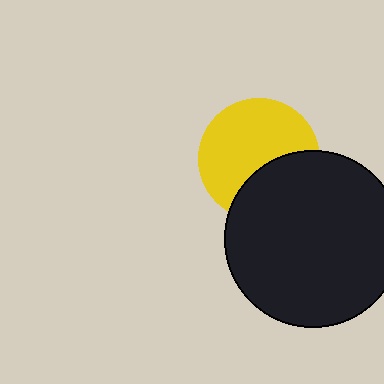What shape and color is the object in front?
The object in front is a black circle.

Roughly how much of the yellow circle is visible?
About half of it is visible (roughly 65%).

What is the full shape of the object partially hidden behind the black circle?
The partially hidden object is a yellow circle.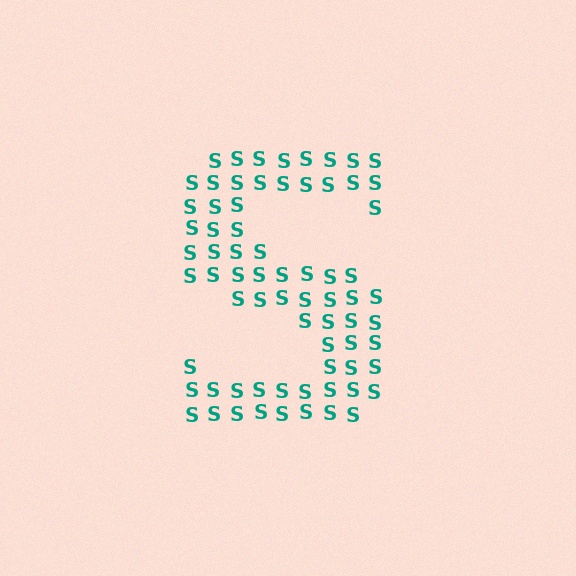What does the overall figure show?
The overall figure shows the letter S.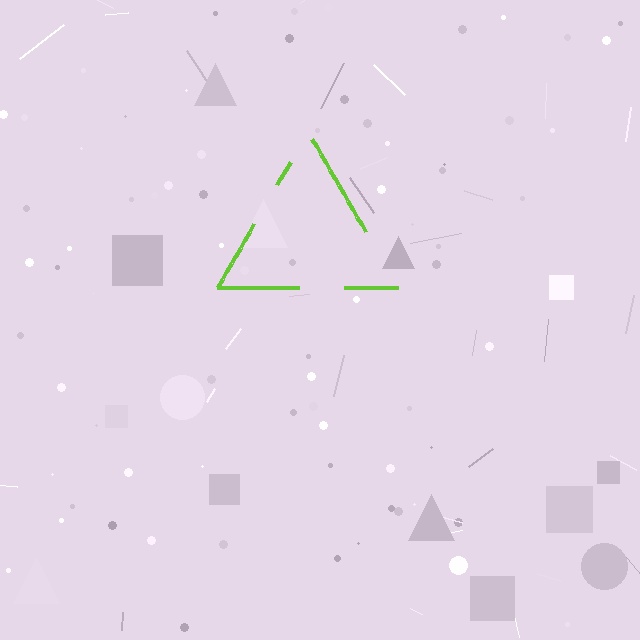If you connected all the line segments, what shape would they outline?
They would outline a triangle.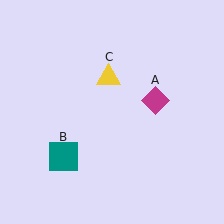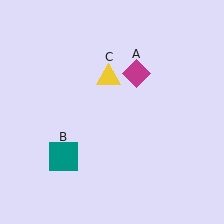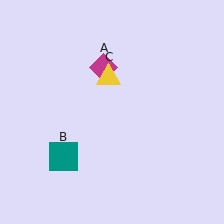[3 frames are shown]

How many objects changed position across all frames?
1 object changed position: magenta diamond (object A).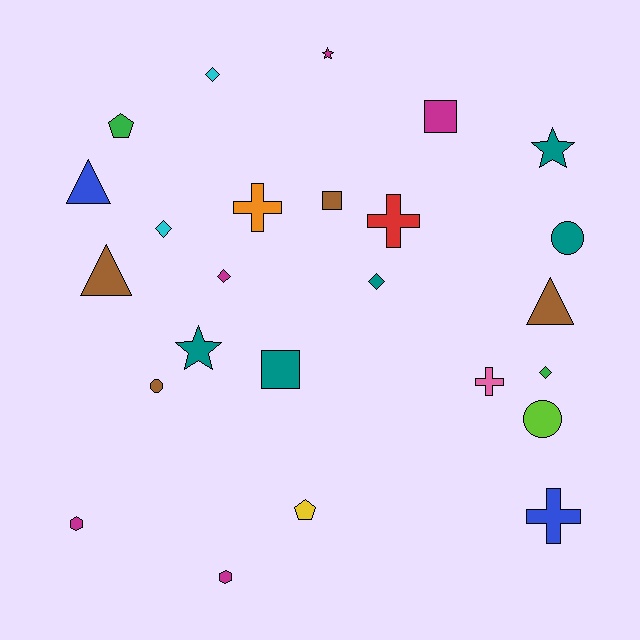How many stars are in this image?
There are 3 stars.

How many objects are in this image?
There are 25 objects.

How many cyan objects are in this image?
There are 2 cyan objects.